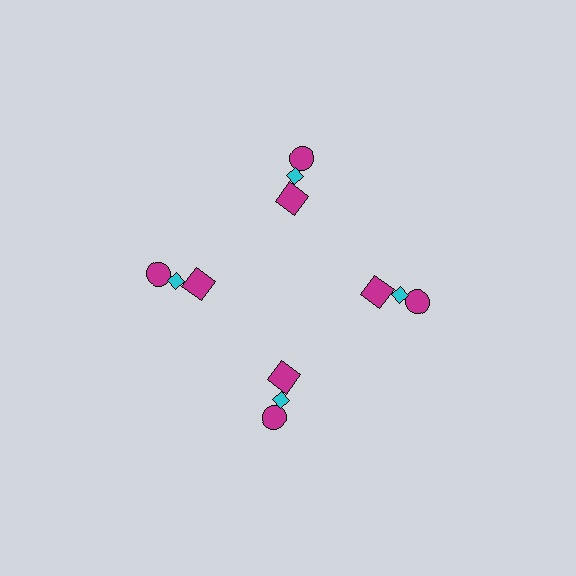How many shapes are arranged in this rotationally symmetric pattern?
There are 12 shapes, arranged in 4 groups of 3.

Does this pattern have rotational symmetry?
Yes, this pattern has 4-fold rotational symmetry. It looks the same after rotating 90 degrees around the center.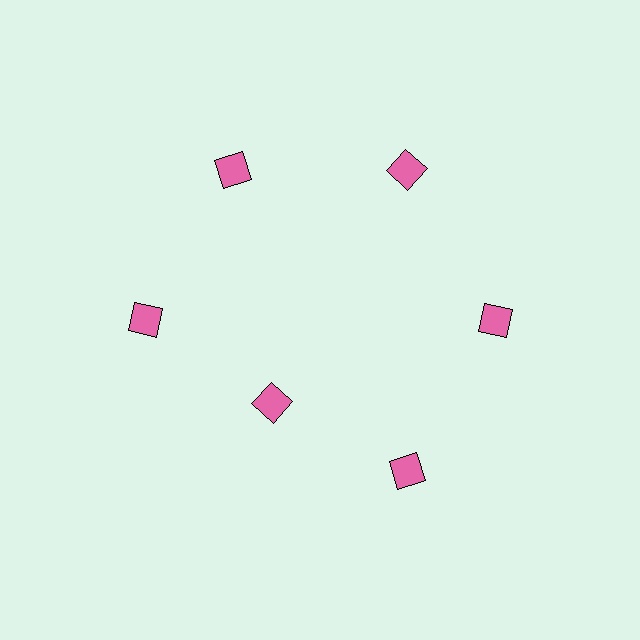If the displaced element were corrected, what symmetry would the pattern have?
It would have 6-fold rotational symmetry — the pattern would map onto itself every 60 degrees.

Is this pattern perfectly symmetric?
No. The 6 pink diamonds are arranged in a ring, but one element near the 7 o'clock position is pulled inward toward the center, breaking the 6-fold rotational symmetry.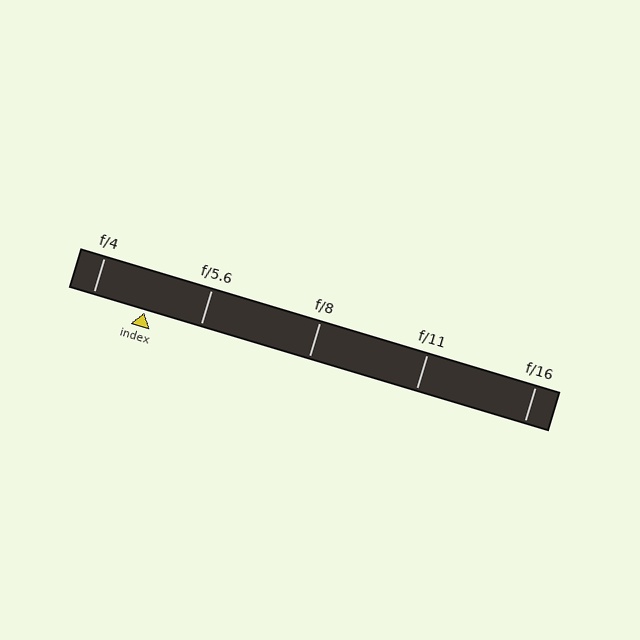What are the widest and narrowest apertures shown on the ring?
The widest aperture shown is f/4 and the narrowest is f/16.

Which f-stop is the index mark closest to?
The index mark is closest to f/4.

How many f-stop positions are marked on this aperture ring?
There are 5 f-stop positions marked.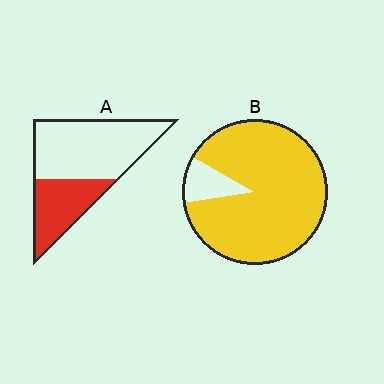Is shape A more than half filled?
No.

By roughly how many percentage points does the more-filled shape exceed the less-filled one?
By roughly 55 percentage points (B over A).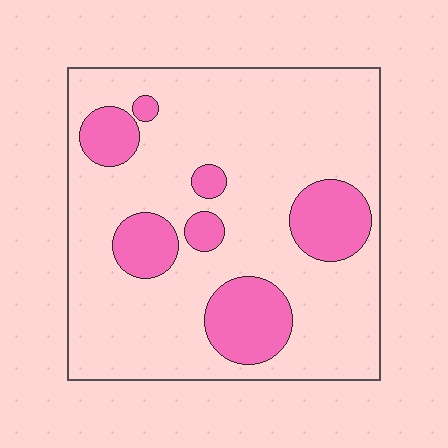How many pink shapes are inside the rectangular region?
7.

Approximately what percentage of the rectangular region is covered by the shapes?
Approximately 20%.